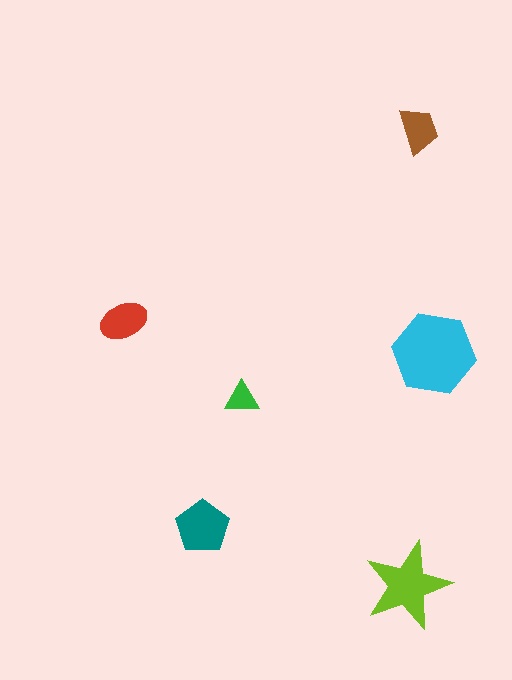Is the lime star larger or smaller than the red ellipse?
Larger.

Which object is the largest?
The cyan hexagon.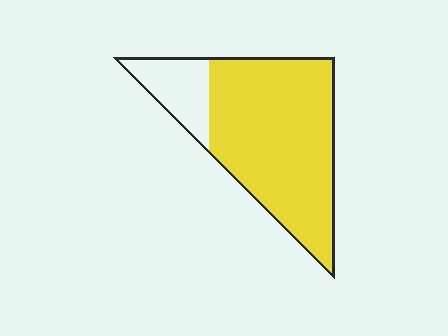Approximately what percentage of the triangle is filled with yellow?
Approximately 80%.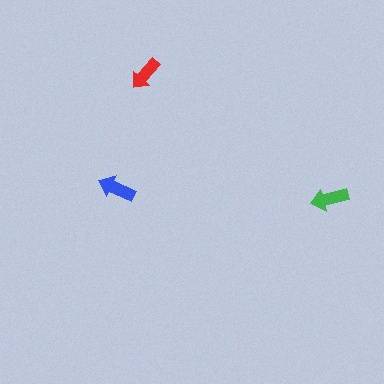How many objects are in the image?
There are 3 objects in the image.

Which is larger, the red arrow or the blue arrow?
The blue one.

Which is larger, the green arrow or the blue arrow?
The blue one.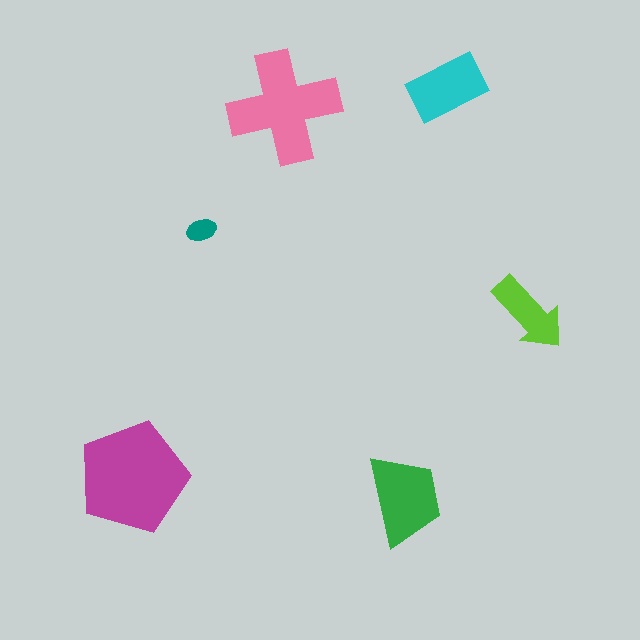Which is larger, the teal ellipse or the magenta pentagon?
The magenta pentagon.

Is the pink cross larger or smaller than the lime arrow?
Larger.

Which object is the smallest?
The teal ellipse.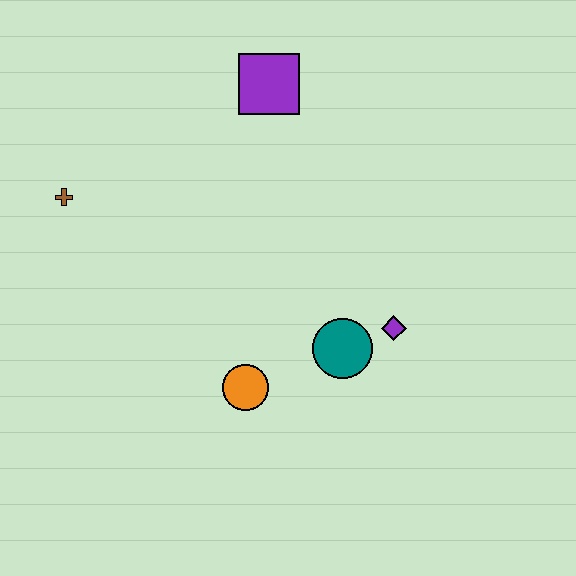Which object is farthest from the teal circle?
The brown cross is farthest from the teal circle.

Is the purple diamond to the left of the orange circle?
No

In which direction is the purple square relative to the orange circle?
The purple square is above the orange circle.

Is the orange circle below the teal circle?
Yes